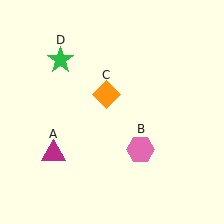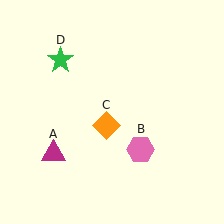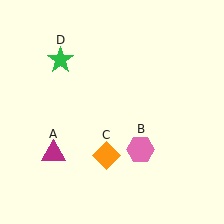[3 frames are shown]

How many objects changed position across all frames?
1 object changed position: orange diamond (object C).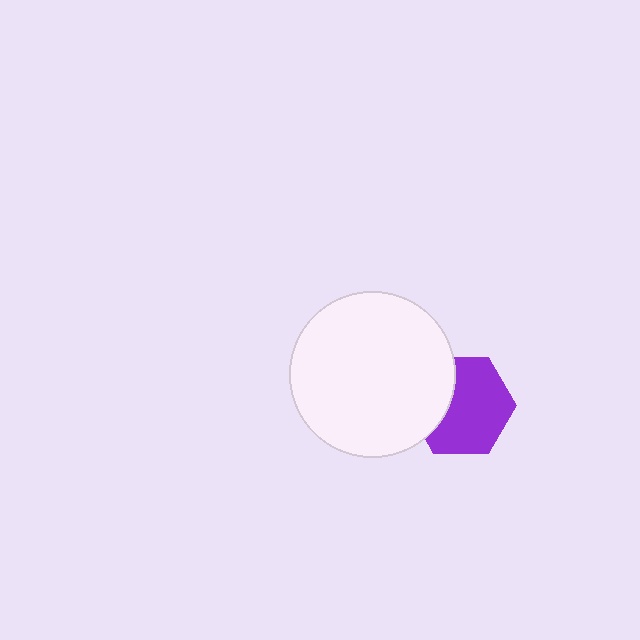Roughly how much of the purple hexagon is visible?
Most of it is visible (roughly 69%).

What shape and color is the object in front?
The object in front is a white circle.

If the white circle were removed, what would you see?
You would see the complete purple hexagon.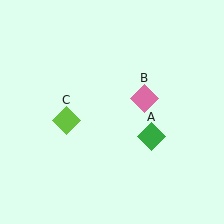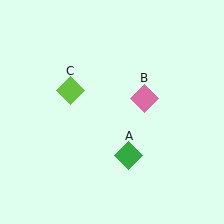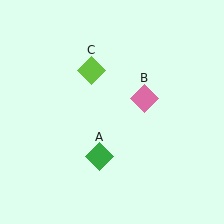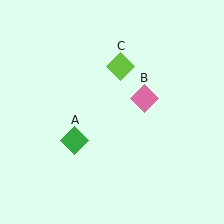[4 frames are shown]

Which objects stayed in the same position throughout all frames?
Pink diamond (object B) remained stationary.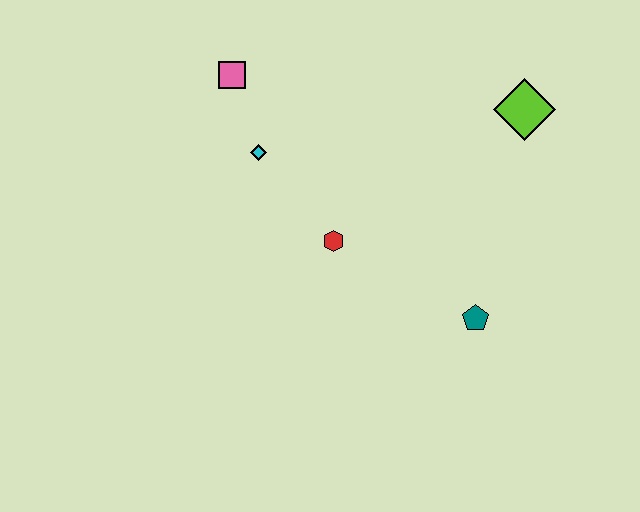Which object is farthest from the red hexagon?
The lime diamond is farthest from the red hexagon.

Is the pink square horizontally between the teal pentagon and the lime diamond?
No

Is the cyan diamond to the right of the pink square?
Yes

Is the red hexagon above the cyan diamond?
No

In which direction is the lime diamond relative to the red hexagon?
The lime diamond is to the right of the red hexagon.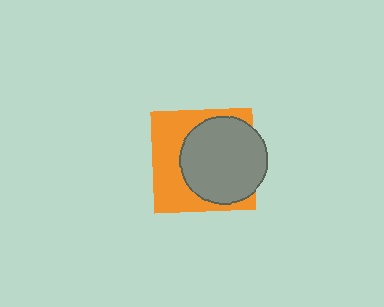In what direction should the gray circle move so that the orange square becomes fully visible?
The gray circle should move right. That is the shortest direction to clear the overlap and leave the orange square fully visible.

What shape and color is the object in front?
The object in front is a gray circle.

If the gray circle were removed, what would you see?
You would see the complete orange square.